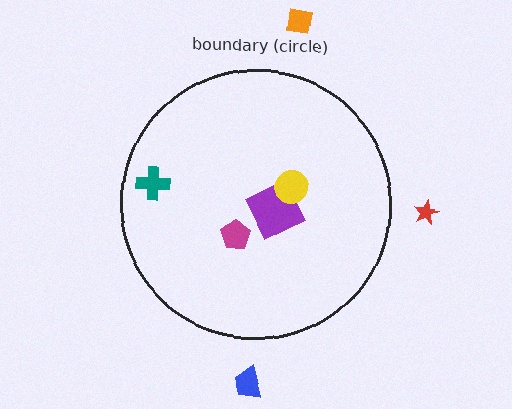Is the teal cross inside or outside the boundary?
Inside.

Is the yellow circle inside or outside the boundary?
Inside.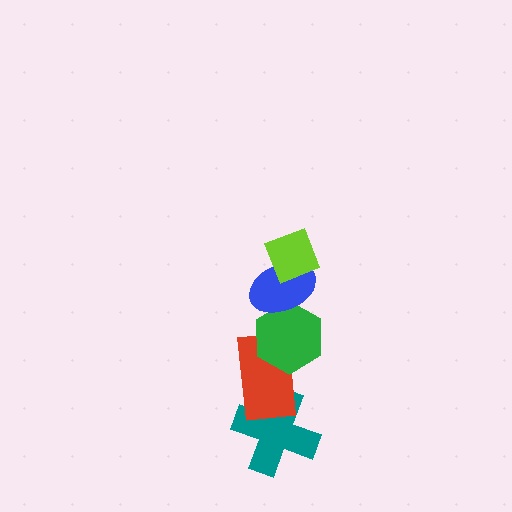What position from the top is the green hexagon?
The green hexagon is 3rd from the top.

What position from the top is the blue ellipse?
The blue ellipse is 2nd from the top.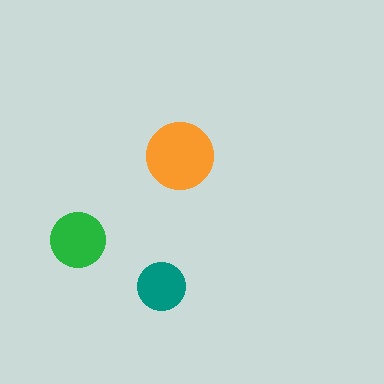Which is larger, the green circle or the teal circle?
The green one.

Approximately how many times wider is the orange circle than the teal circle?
About 1.5 times wider.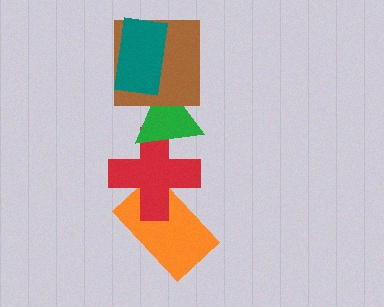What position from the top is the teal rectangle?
The teal rectangle is 1st from the top.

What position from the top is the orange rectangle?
The orange rectangle is 5th from the top.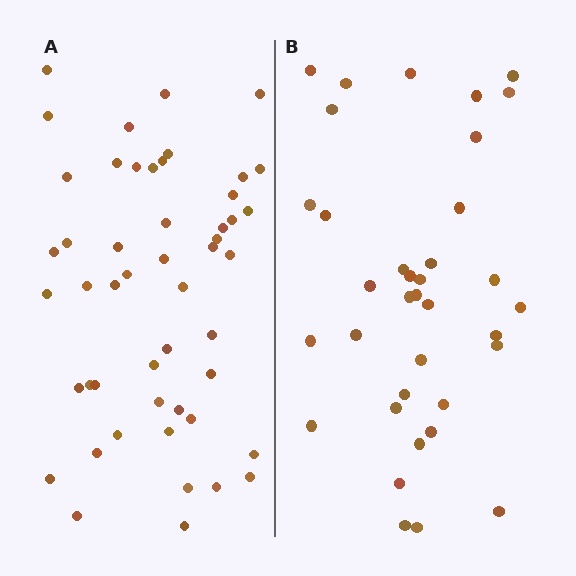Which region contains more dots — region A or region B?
Region A (the left region) has more dots.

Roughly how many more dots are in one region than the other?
Region A has approximately 15 more dots than region B.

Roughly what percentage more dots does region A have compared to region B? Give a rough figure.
About 40% more.